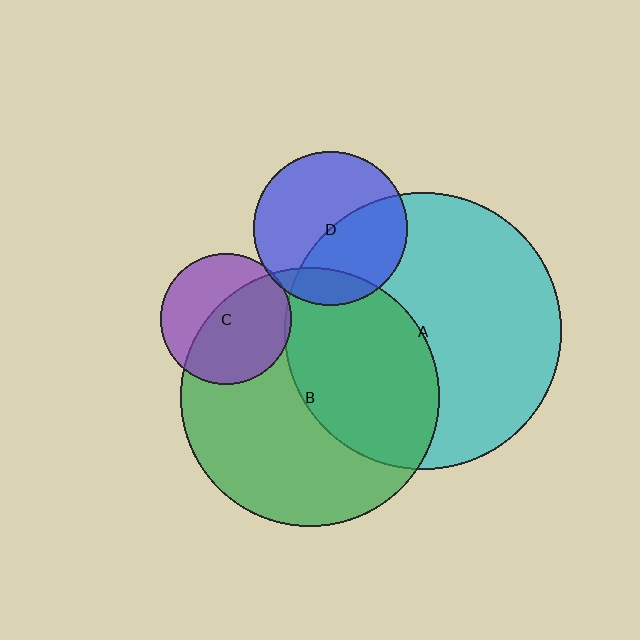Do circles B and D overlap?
Yes.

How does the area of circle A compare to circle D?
Approximately 3.2 times.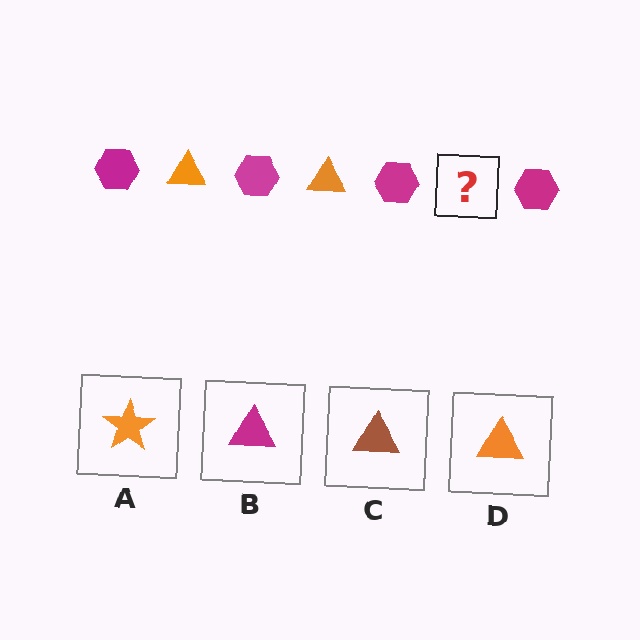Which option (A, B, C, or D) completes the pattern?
D.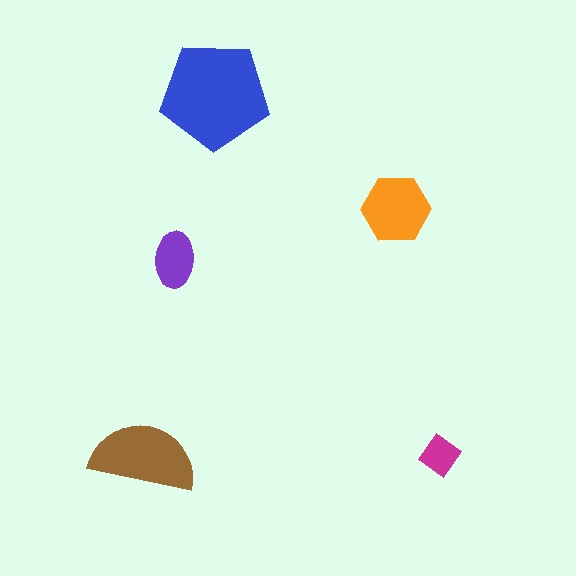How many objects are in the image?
There are 5 objects in the image.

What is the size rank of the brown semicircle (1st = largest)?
2nd.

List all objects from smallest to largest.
The magenta diamond, the purple ellipse, the orange hexagon, the brown semicircle, the blue pentagon.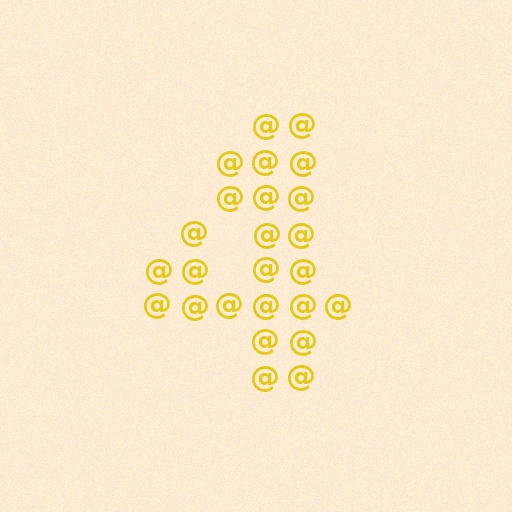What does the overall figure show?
The overall figure shows the digit 4.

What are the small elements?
The small elements are at signs.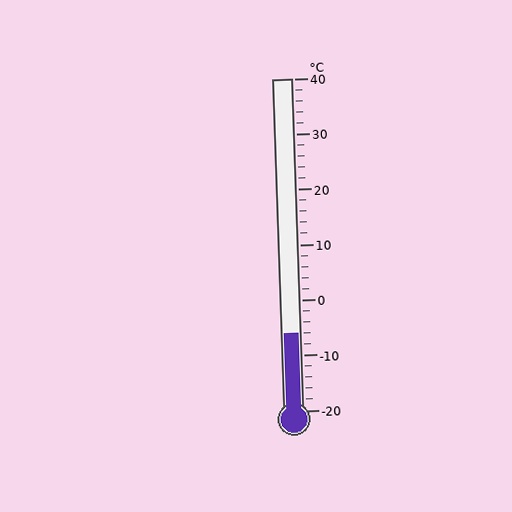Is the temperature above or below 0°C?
The temperature is below 0°C.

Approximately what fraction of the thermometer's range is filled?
The thermometer is filled to approximately 25% of its range.